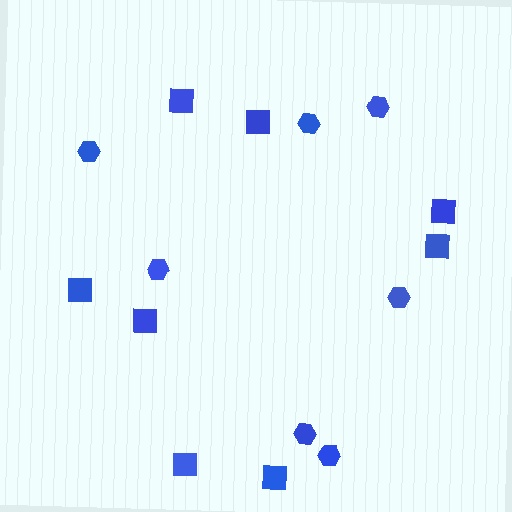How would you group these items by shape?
There are 2 groups: one group of squares (8) and one group of hexagons (7).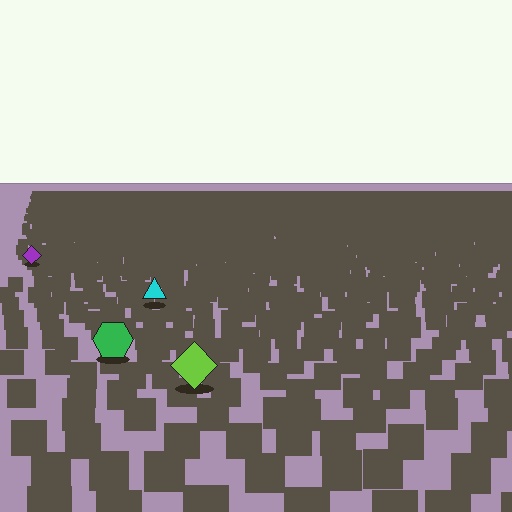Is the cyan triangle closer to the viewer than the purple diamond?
Yes. The cyan triangle is closer — you can tell from the texture gradient: the ground texture is coarser near it.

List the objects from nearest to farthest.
From nearest to farthest: the lime diamond, the green hexagon, the cyan triangle, the purple diamond.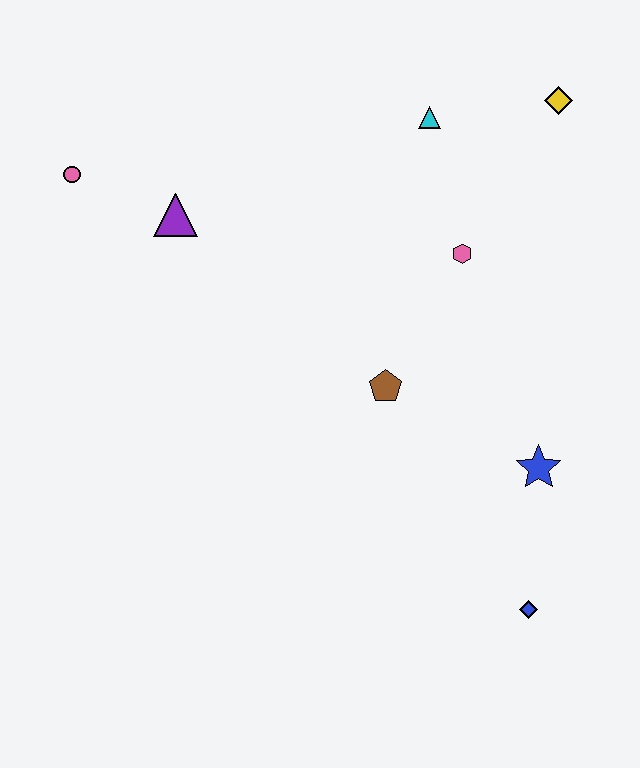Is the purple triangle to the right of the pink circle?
Yes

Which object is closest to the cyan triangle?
The yellow diamond is closest to the cyan triangle.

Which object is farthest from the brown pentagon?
The pink circle is farthest from the brown pentagon.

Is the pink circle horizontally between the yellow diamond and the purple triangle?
No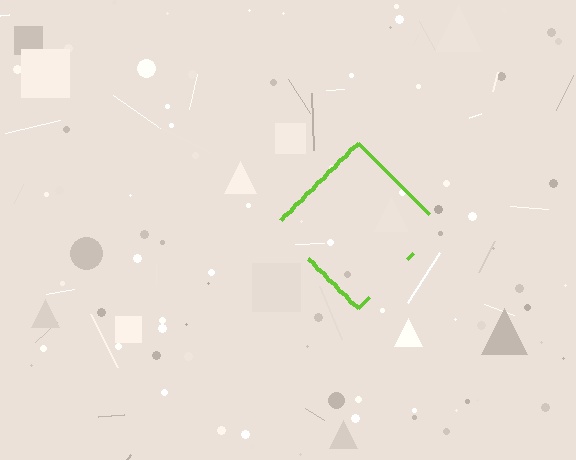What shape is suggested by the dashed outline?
The dashed outline suggests a diamond.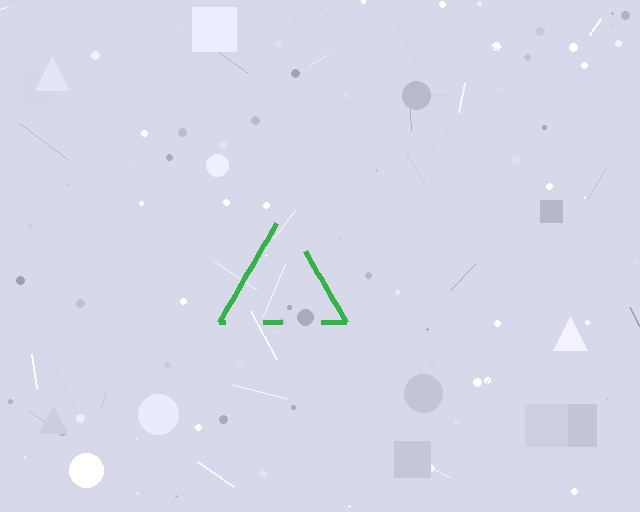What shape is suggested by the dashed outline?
The dashed outline suggests a triangle.